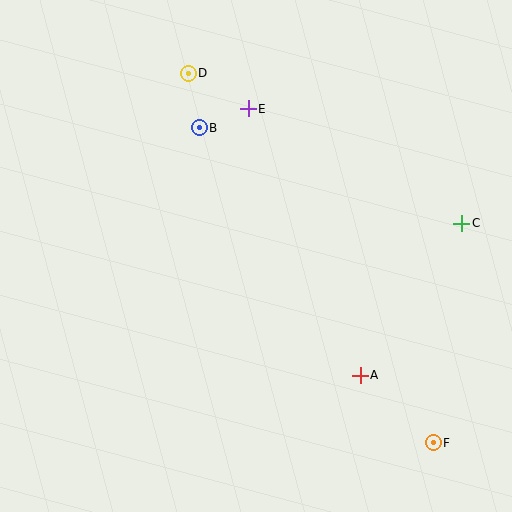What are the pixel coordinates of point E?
Point E is at (248, 109).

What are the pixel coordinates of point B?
Point B is at (199, 128).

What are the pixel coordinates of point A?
Point A is at (360, 375).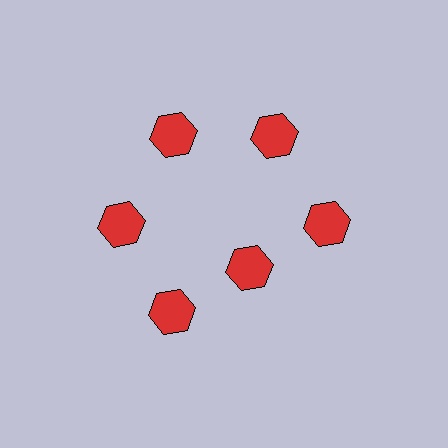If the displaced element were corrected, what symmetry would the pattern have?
It would have 6-fold rotational symmetry — the pattern would map onto itself every 60 degrees.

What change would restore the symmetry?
The symmetry would be restored by moving it outward, back onto the ring so that all 6 hexagons sit at equal angles and equal distance from the center.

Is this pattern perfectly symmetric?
No. The 6 red hexagons are arranged in a ring, but one element near the 5 o'clock position is pulled inward toward the center, breaking the 6-fold rotational symmetry.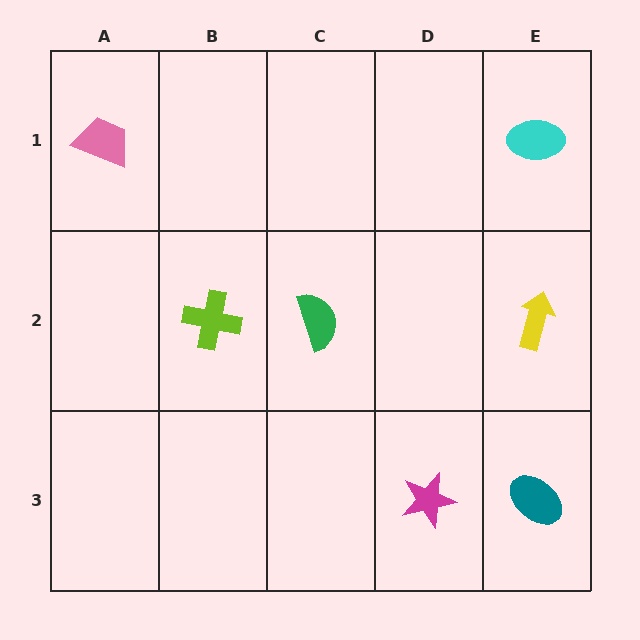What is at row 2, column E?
A yellow arrow.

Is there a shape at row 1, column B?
No, that cell is empty.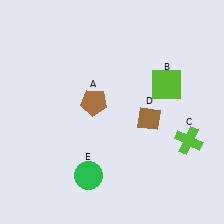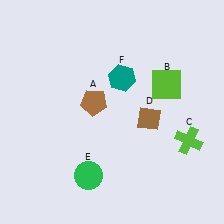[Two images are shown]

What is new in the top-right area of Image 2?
A teal hexagon (F) was added in the top-right area of Image 2.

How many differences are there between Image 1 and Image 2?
There is 1 difference between the two images.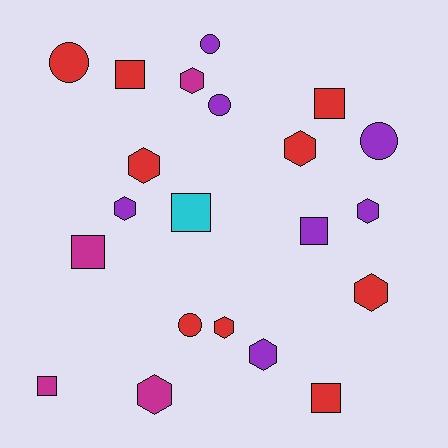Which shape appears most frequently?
Hexagon, with 9 objects.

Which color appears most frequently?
Red, with 9 objects.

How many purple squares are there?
There is 1 purple square.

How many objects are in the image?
There are 21 objects.